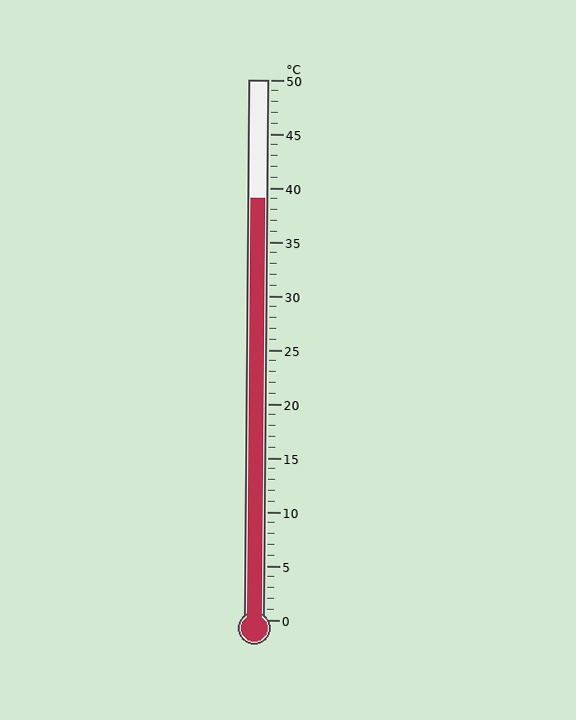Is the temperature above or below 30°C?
The temperature is above 30°C.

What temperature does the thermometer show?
The thermometer shows approximately 39°C.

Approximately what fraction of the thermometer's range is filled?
The thermometer is filled to approximately 80% of its range.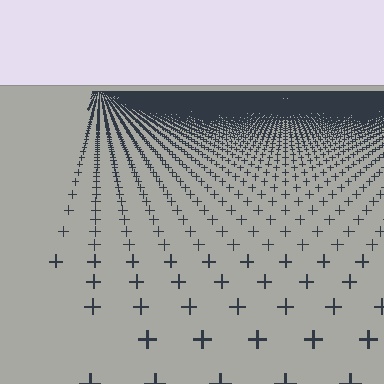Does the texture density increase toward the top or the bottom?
Density increases toward the top.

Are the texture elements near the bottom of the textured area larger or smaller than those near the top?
Larger. Near the bottom, elements are closer to the viewer and appear at a bigger on-screen size.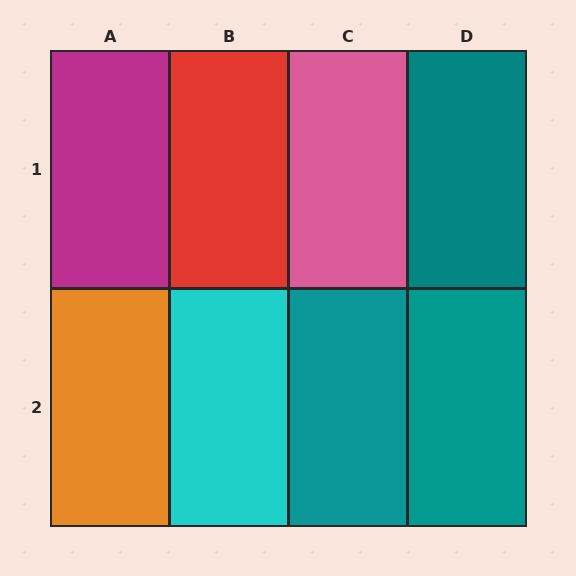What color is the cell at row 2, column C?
Teal.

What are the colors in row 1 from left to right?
Magenta, red, pink, teal.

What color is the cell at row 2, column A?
Orange.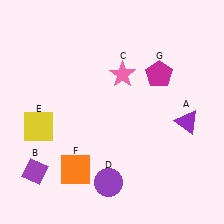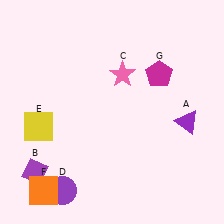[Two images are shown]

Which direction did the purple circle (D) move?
The purple circle (D) moved left.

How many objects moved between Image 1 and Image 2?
2 objects moved between the two images.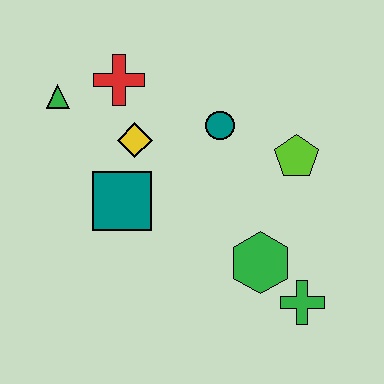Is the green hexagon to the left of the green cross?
Yes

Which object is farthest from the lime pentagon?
The green triangle is farthest from the lime pentagon.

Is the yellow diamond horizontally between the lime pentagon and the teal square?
Yes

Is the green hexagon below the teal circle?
Yes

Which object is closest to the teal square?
The yellow diamond is closest to the teal square.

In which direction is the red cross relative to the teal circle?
The red cross is to the left of the teal circle.